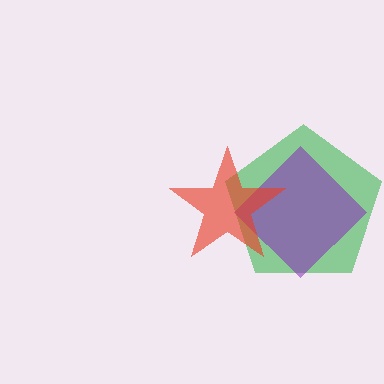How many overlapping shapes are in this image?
There are 3 overlapping shapes in the image.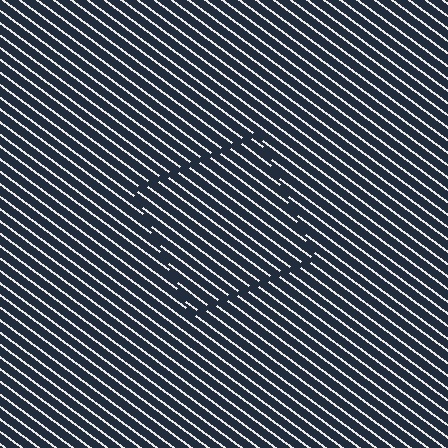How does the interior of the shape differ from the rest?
The interior of the shape contains the same grating, shifted by half a period — the contour is defined by the phase discontinuity where line-ends from the inner and outer gratings abut.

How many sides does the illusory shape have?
4 sides — the line-ends trace a square.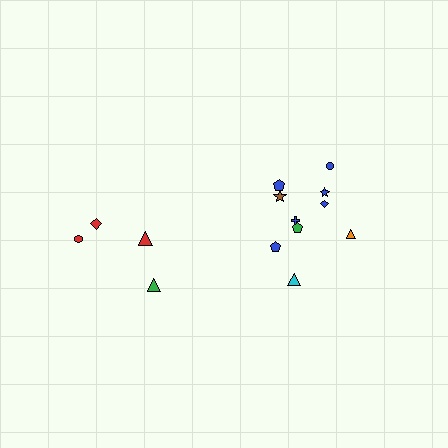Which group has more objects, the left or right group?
The right group.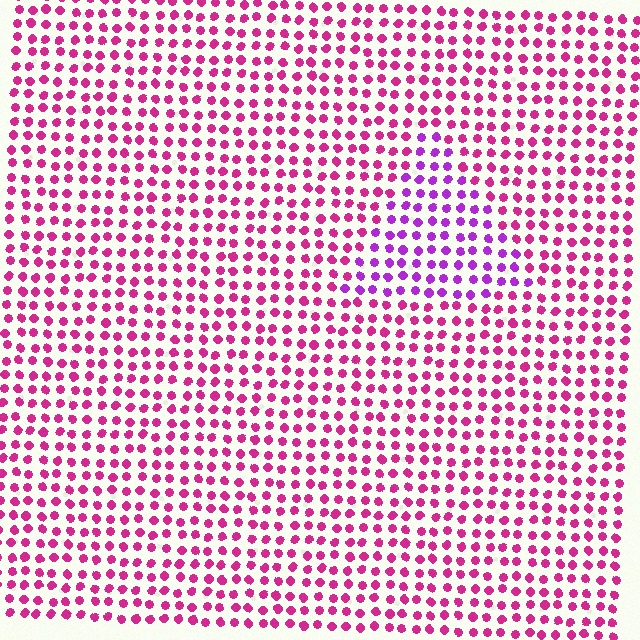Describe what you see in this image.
The image is filled with small magenta elements in a uniform arrangement. A triangle-shaped region is visible where the elements are tinted to a slightly different hue, forming a subtle color boundary.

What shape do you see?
I see a triangle.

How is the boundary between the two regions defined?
The boundary is defined purely by a slight shift in hue (about 36 degrees). Spacing, size, and orientation are identical on both sides.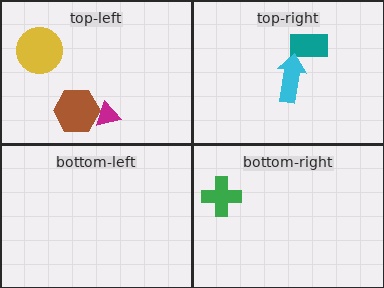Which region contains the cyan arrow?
The top-right region.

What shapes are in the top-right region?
The teal rectangle, the cyan arrow.